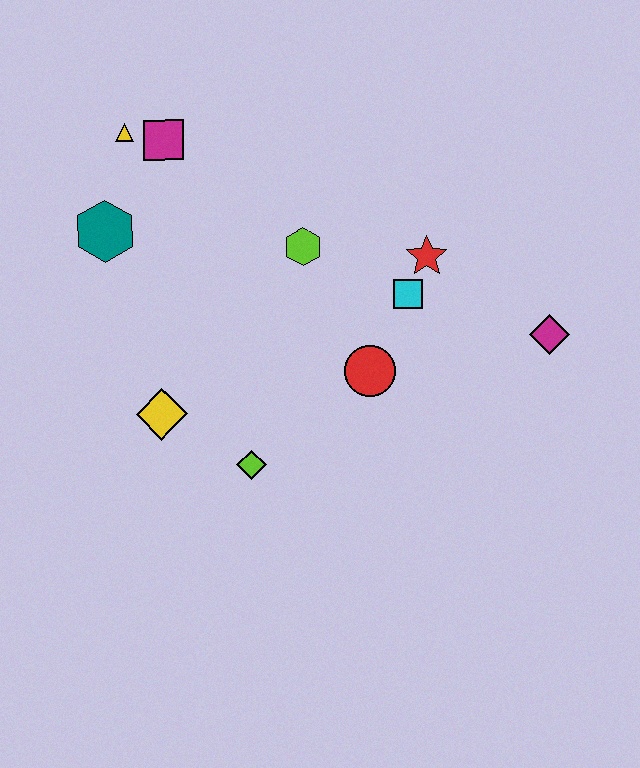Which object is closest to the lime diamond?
The yellow diamond is closest to the lime diamond.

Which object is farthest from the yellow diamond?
The magenta diamond is farthest from the yellow diamond.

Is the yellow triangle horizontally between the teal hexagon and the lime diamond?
Yes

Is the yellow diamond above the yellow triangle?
No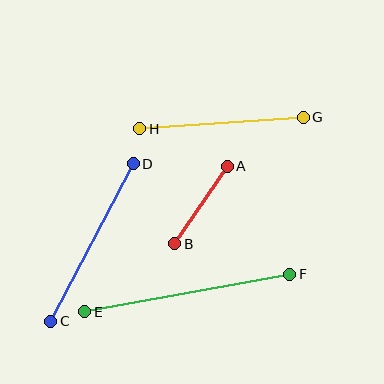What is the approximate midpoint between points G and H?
The midpoint is at approximately (221, 123) pixels.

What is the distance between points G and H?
The distance is approximately 164 pixels.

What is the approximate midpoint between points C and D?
The midpoint is at approximately (92, 243) pixels.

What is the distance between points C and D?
The distance is approximately 178 pixels.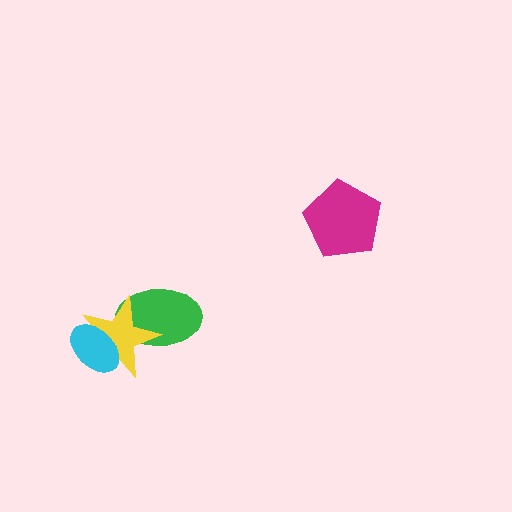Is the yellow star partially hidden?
Yes, it is partially covered by another shape.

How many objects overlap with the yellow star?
2 objects overlap with the yellow star.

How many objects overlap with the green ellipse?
1 object overlaps with the green ellipse.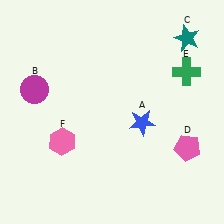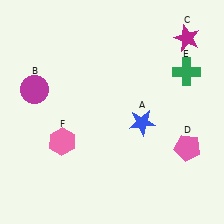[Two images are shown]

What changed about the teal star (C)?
In Image 1, C is teal. In Image 2, it changed to magenta.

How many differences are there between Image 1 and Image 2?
There is 1 difference between the two images.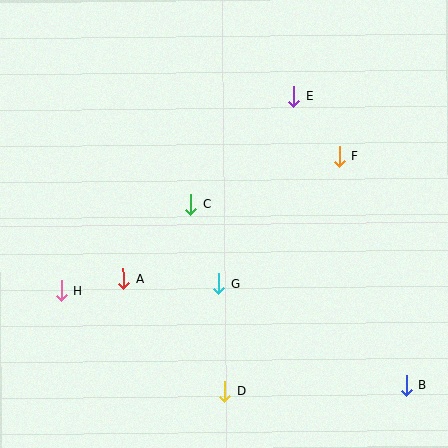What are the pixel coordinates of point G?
Point G is at (219, 284).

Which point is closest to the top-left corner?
Point C is closest to the top-left corner.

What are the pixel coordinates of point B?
Point B is at (406, 386).